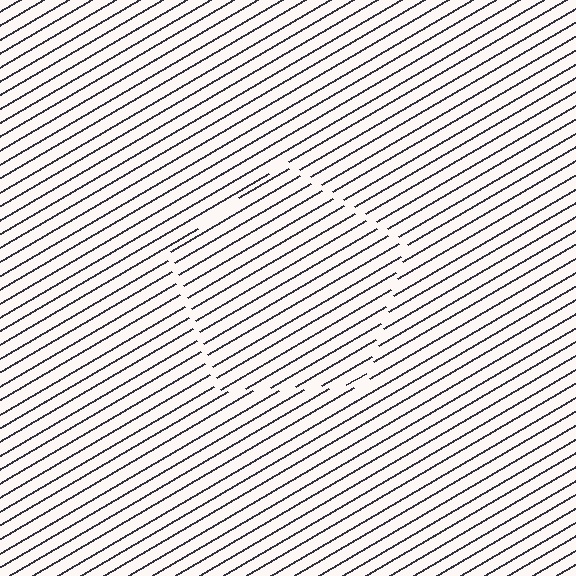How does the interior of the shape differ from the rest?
The interior of the shape contains the same grating, shifted by half a period — the contour is defined by the phase discontinuity where line-ends from the inner and outer gratings abut.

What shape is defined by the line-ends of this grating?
An illusory pentagon. The interior of the shape contains the same grating, shifted by half a period — the contour is defined by the phase discontinuity where line-ends from the inner and outer gratings abut.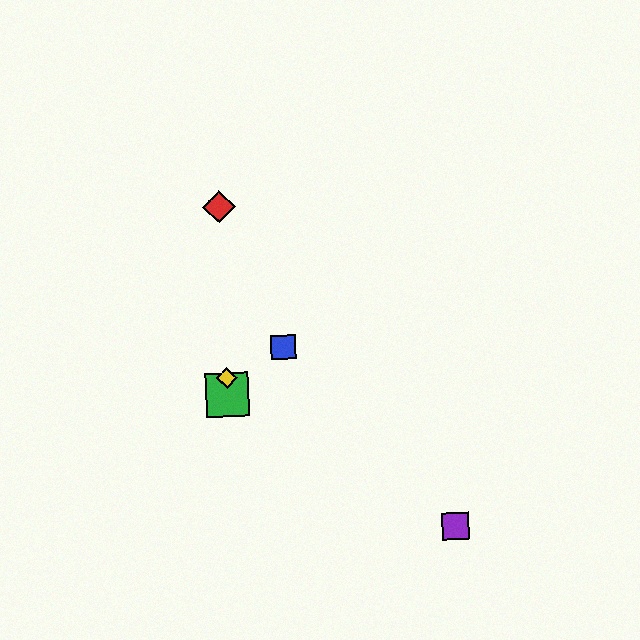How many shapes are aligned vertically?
3 shapes (the red diamond, the green square, the yellow diamond) are aligned vertically.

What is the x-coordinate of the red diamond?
The red diamond is at x≈219.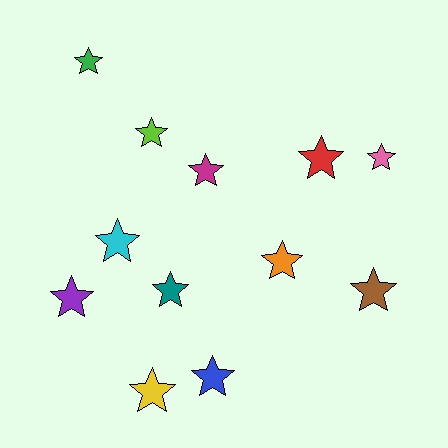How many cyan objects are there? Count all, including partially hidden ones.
There is 1 cyan object.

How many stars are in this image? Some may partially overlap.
There are 12 stars.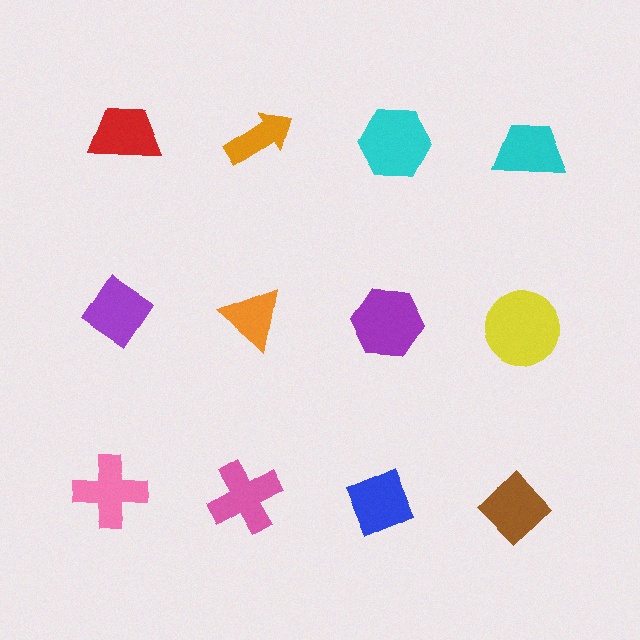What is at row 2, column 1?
A purple diamond.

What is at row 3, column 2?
A pink cross.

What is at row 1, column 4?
A cyan trapezoid.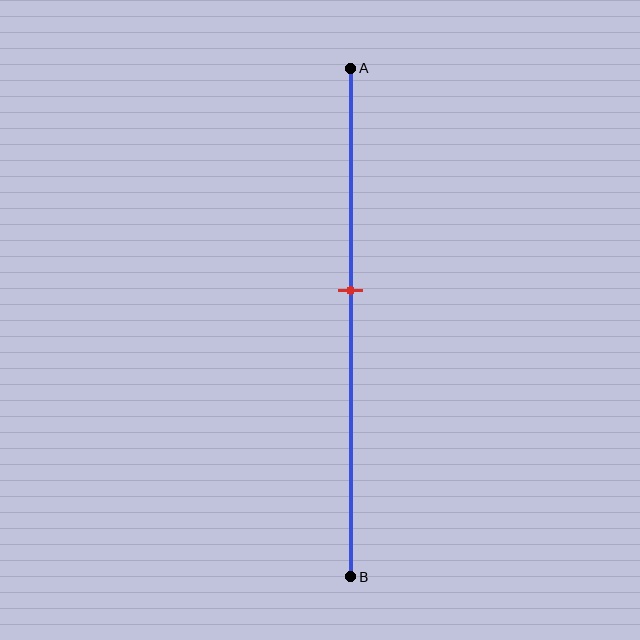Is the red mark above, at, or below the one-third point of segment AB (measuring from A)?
The red mark is below the one-third point of segment AB.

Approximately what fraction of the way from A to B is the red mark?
The red mark is approximately 45% of the way from A to B.